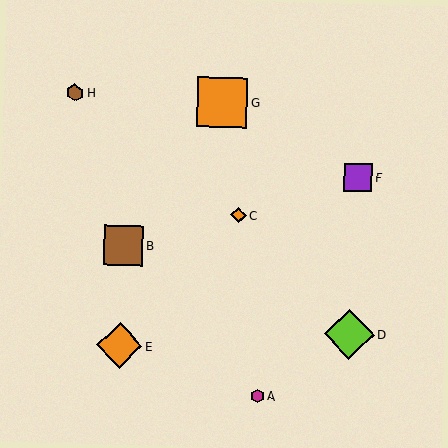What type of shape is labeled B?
Shape B is a brown square.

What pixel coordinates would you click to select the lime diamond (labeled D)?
Click at (349, 334) to select the lime diamond D.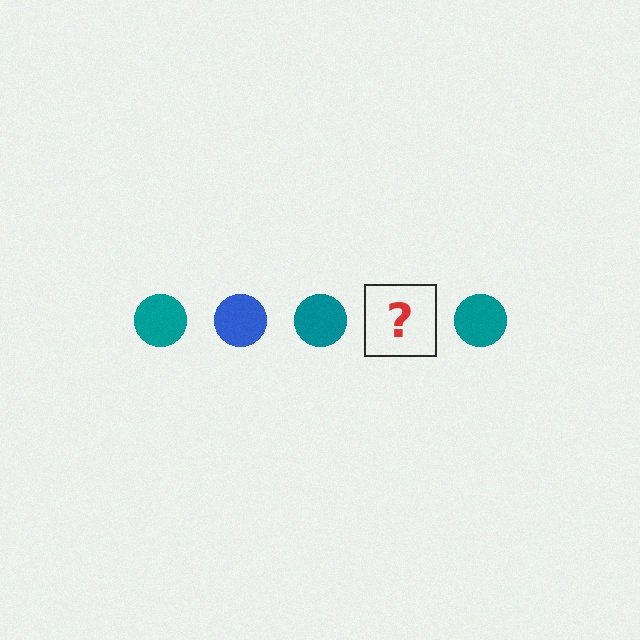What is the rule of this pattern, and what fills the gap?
The rule is that the pattern cycles through teal, blue circles. The gap should be filled with a blue circle.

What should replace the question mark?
The question mark should be replaced with a blue circle.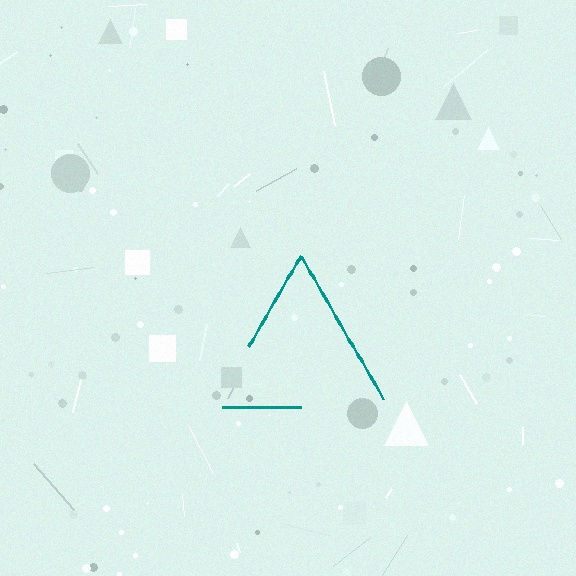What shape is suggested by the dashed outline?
The dashed outline suggests a triangle.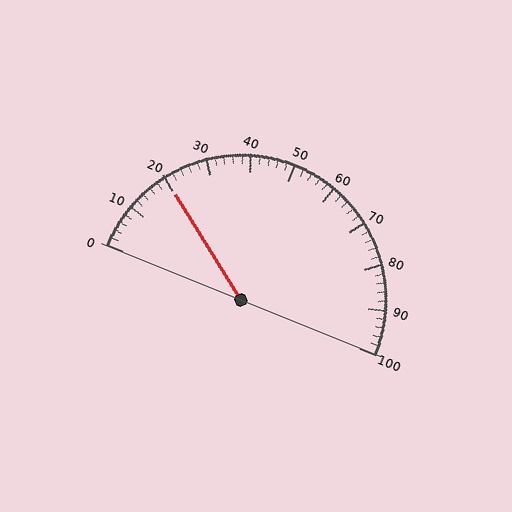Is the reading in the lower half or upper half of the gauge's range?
The reading is in the lower half of the range (0 to 100).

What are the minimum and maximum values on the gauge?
The gauge ranges from 0 to 100.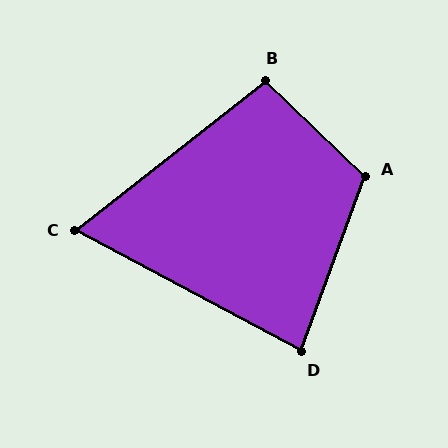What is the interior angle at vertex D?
Approximately 82 degrees (acute).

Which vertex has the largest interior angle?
A, at approximately 114 degrees.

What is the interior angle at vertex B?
Approximately 98 degrees (obtuse).